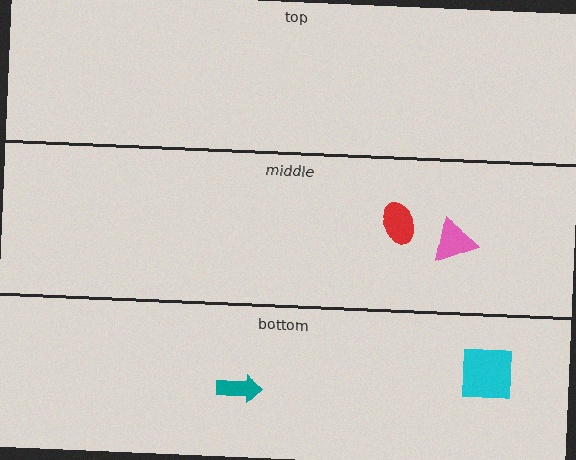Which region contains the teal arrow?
The bottom region.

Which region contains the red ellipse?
The middle region.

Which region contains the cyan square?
The bottom region.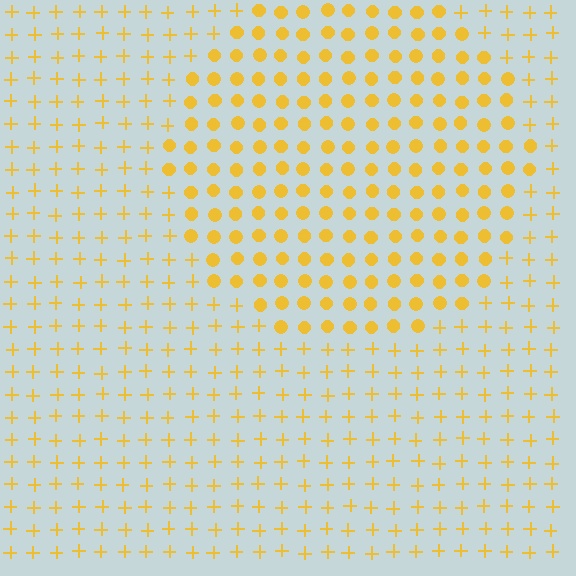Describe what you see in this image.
The image is filled with small yellow elements arranged in a uniform grid. A circle-shaped region contains circles, while the surrounding area contains plus signs. The boundary is defined purely by the change in element shape.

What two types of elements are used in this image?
The image uses circles inside the circle region and plus signs outside it.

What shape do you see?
I see a circle.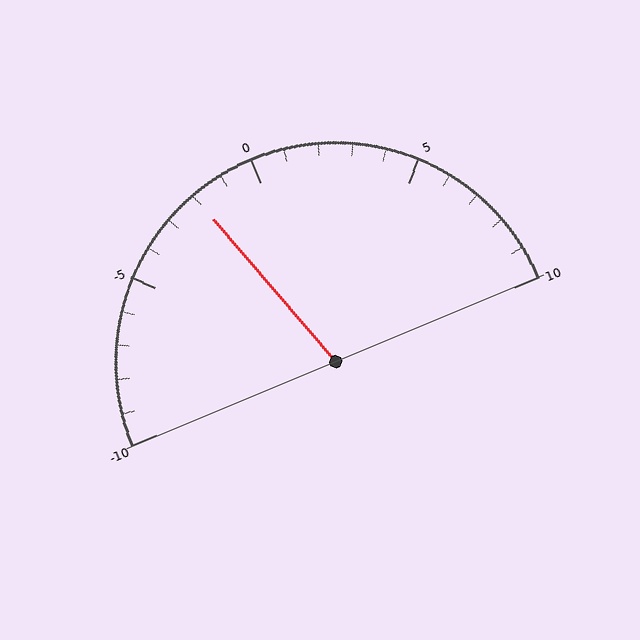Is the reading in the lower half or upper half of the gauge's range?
The reading is in the lower half of the range (-10 to 10).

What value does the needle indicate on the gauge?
The needle indicates approximately -2.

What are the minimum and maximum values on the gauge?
The gauge ranges from -10 to 10.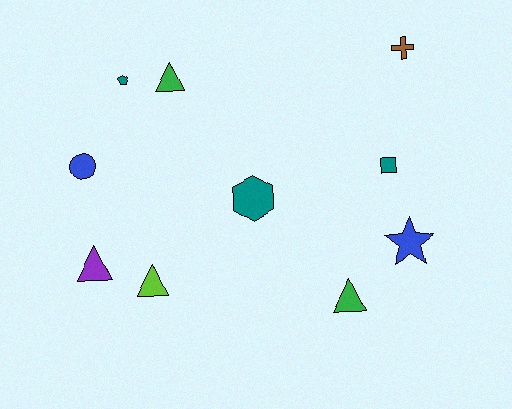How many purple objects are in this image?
There is 1 purple object.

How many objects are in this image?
There are 10 objects.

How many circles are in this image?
There is 1 circle.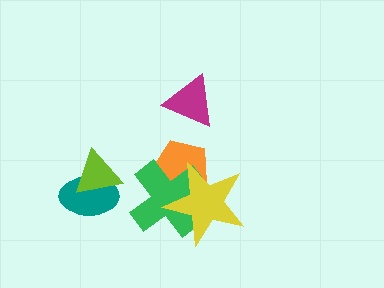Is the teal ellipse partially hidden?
Yes, it is partially covered by another shape.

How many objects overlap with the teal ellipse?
1 object overlaps with the teal ellipse.